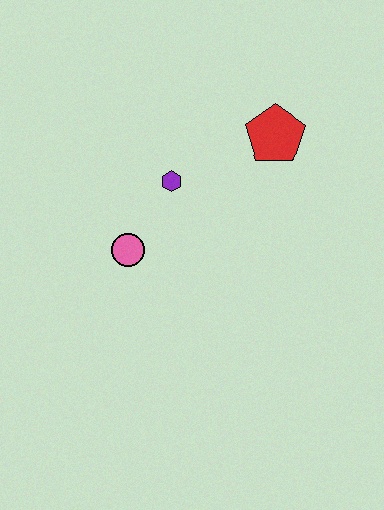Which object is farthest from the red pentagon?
The pink circle is farthest from the red pentagon.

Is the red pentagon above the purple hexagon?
Yes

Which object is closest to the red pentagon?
The purple hexagon is closest to the red pentagon.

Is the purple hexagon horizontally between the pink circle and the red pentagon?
Yes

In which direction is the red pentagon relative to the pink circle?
The red pentagon is to the right of the pink circle.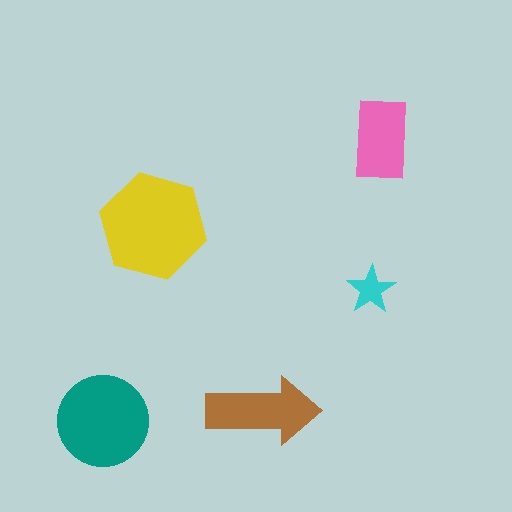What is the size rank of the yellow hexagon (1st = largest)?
1st.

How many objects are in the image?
There are 5 objects in the image.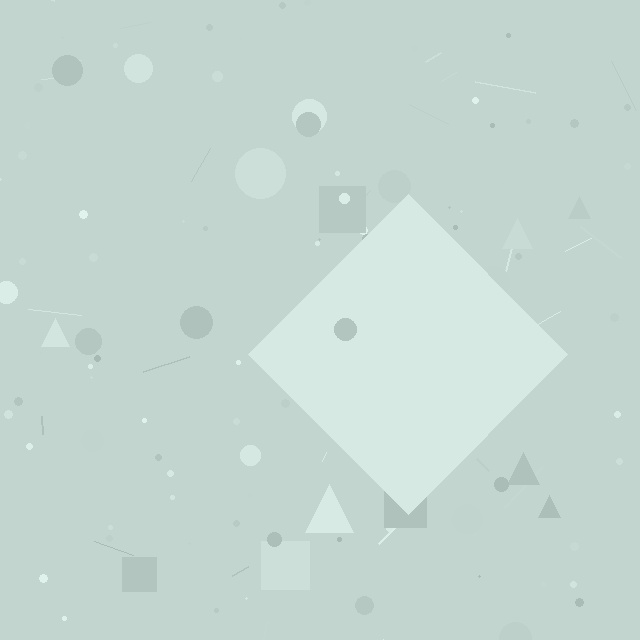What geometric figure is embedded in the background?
A diamond is embedded in the background.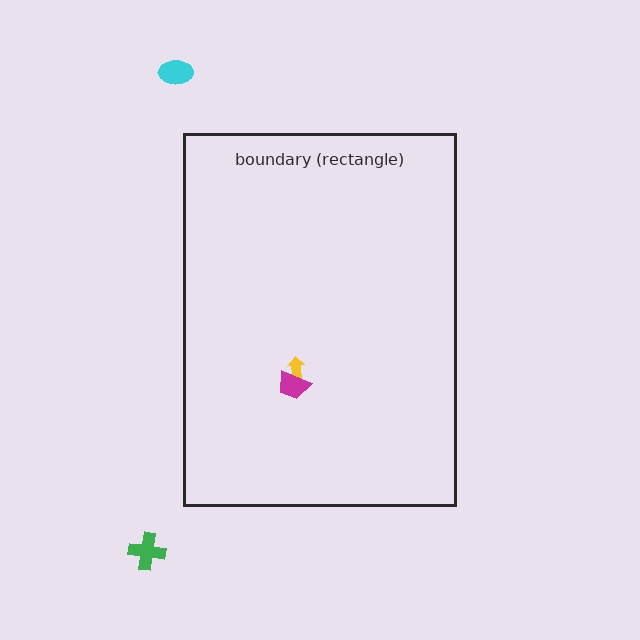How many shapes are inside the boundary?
2 inside, 2 outside.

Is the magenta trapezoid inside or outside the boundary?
Inside.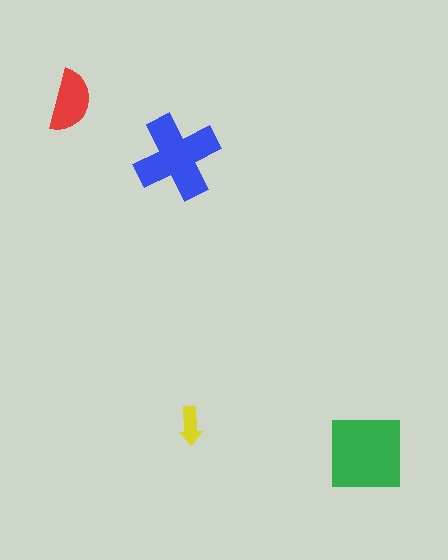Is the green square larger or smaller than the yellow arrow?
Larger.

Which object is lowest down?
The green square is bottommost.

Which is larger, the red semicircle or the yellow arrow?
The red semicircle.